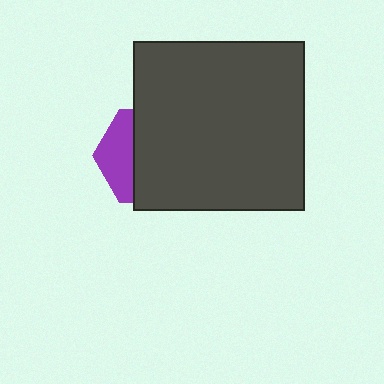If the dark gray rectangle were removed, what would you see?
You would see the complete purple hexagon.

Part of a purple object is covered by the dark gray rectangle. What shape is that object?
It is a hexagon.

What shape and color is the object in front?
The object in front is a dark gray rectangle.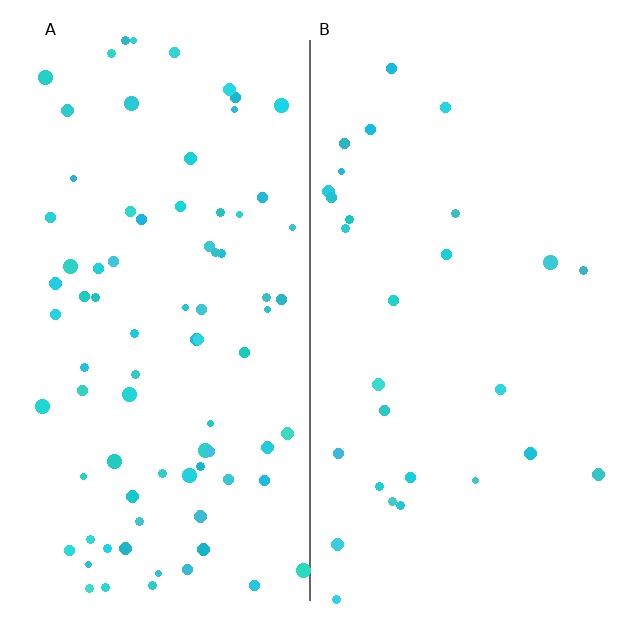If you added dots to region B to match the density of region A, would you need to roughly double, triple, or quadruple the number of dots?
Approximately triple.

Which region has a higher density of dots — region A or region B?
A (the left).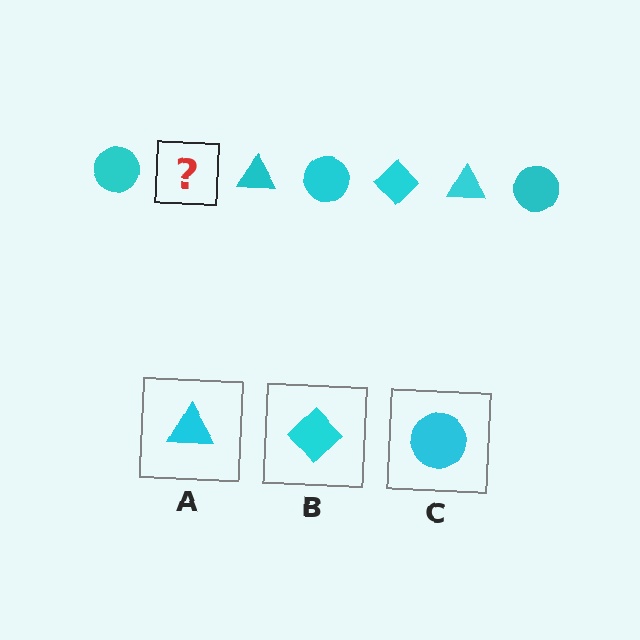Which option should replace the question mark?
Option B.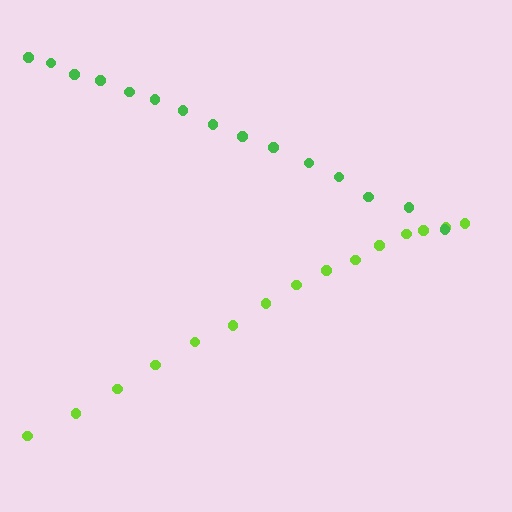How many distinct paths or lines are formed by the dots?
There are 2 distinct paths.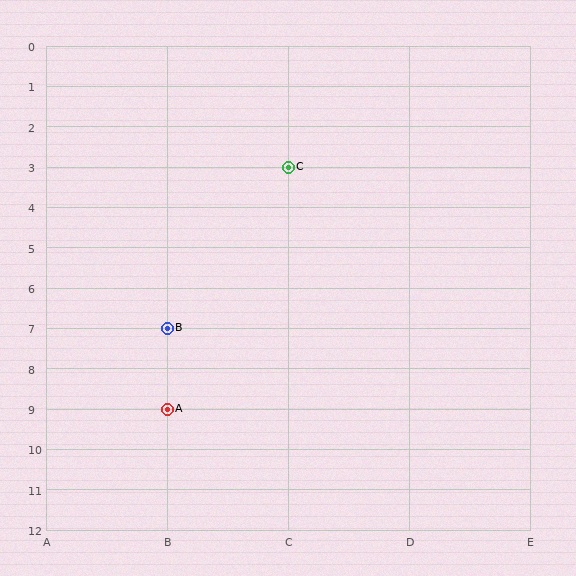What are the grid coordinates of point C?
Point C is at grid coordinates (C, 3).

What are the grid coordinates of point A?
Point A is at grid coordinates (B, 9).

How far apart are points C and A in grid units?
Points C and A are 1 column and 6 rows apart (about 6.1 grid units diagonally).